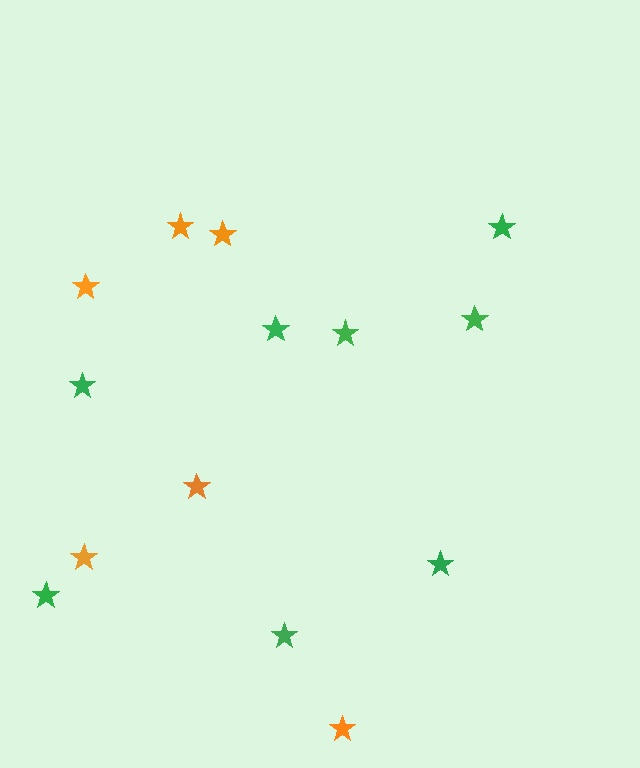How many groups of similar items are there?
There are 2 groups: one group of orange stars (6) and one group of green stars (8).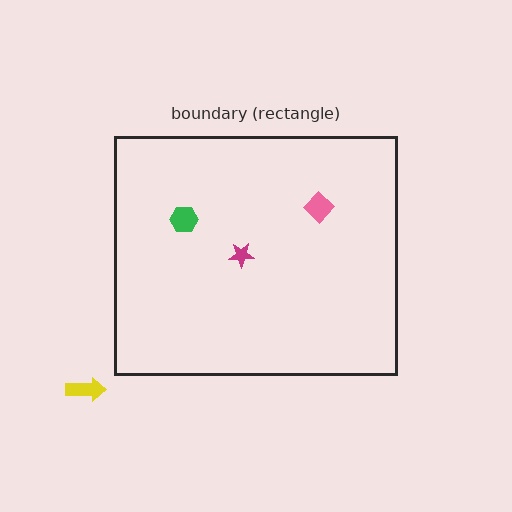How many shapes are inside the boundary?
3 inside, 1 outside.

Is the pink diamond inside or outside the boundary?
Inside.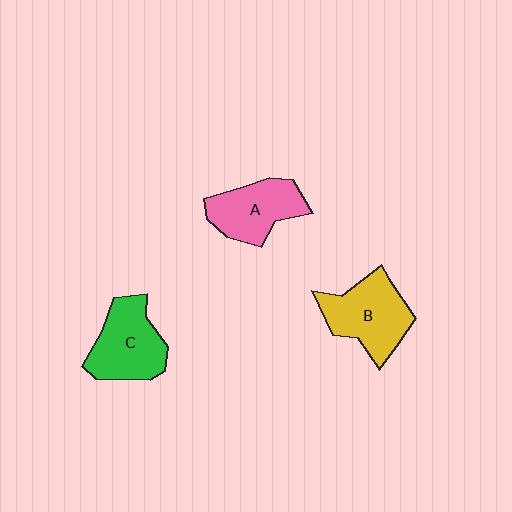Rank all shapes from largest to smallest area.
From largest to smallest: B (yellow), C (green), A (pink).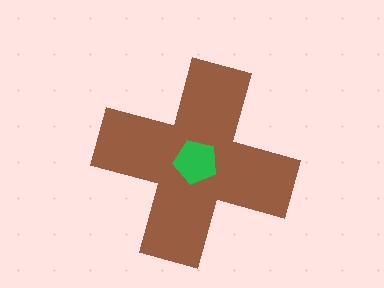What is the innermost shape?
The green pentagon.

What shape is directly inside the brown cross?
The green pentagon.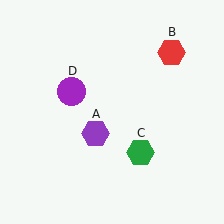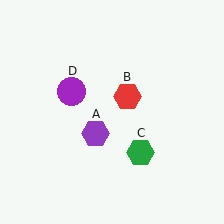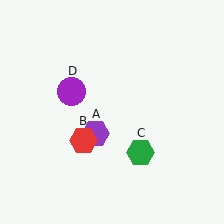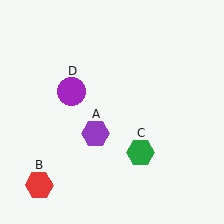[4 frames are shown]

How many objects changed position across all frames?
1 object changed position: red hexagon (object B).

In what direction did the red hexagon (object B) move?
The red hexagon (object B) moved down and to the left.